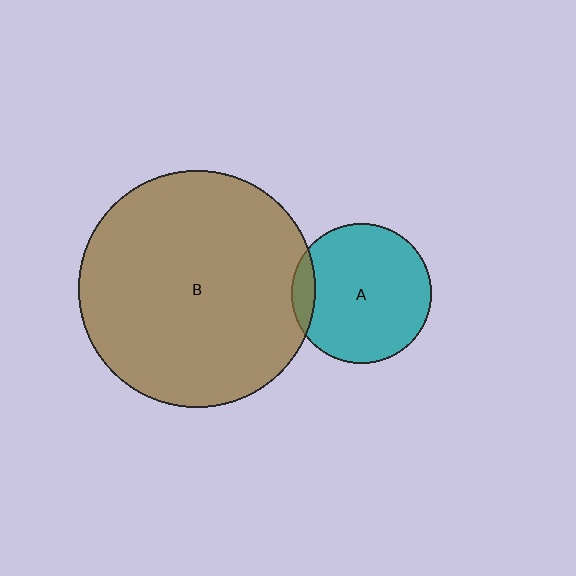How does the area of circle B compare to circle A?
Approximately 2.9 times.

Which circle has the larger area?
Circle B (brown).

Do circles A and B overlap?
Yes.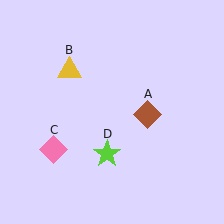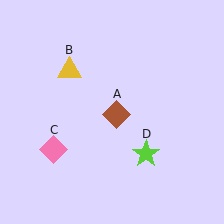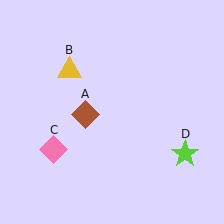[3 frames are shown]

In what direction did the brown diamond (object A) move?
The brown diamond (object A) moved left.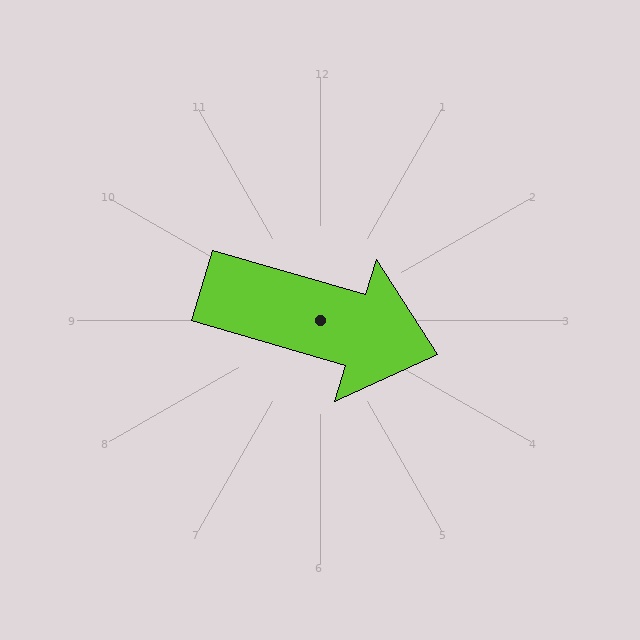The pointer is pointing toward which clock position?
Roughly 4 o'clock.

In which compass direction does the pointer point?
East.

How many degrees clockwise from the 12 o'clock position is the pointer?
Approximately 106 degrees.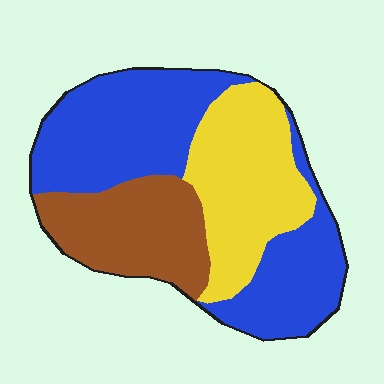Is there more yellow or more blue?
Blue.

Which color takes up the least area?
Brown, at roughly 25%.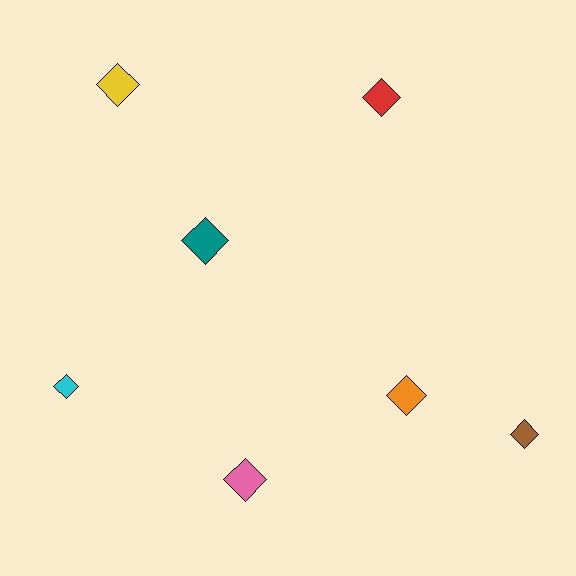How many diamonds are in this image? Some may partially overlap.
There are 7 diamonds.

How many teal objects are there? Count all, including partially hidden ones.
There is 1 teal object.